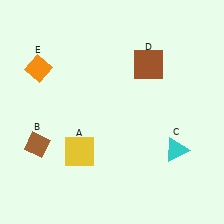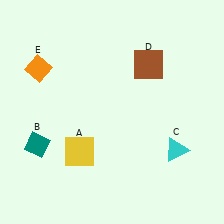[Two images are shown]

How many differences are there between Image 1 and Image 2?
There is 1 difference between the two images.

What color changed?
The diamond (B) changed from brown in Image 1 to teal in Image 2.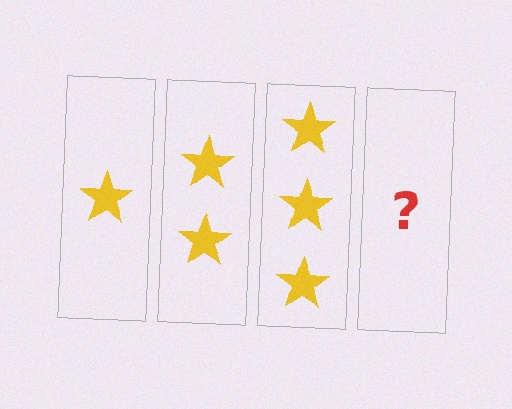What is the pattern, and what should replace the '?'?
The pattern is that each step adds one more star. The '?' should be 4 stars.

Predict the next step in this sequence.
The next step is 4 stars.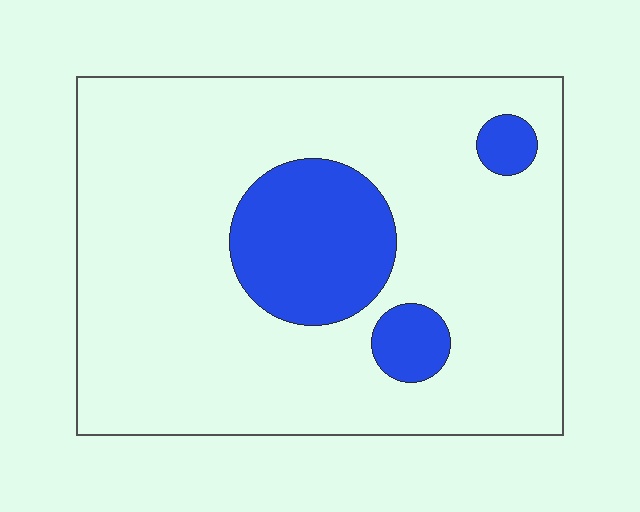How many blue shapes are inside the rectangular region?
3.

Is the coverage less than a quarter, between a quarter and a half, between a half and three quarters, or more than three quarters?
Less than a quarter.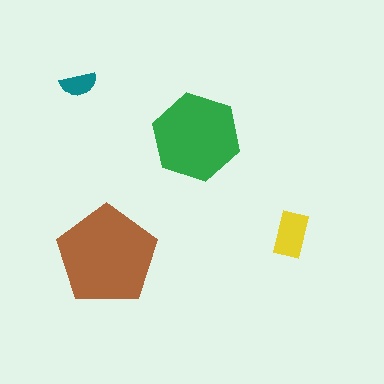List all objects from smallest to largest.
The teal semicircle, the yellow rectangle, the green hexagon, the brown pentagon.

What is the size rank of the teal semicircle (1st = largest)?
4th.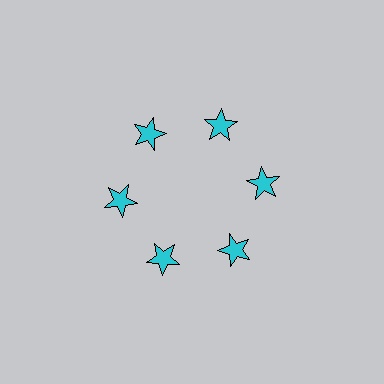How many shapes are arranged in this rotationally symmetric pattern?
There are 6 shapes, arranged in 6 groups of 1.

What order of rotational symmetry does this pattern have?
This pattern has 6-fold rotational symmetry.